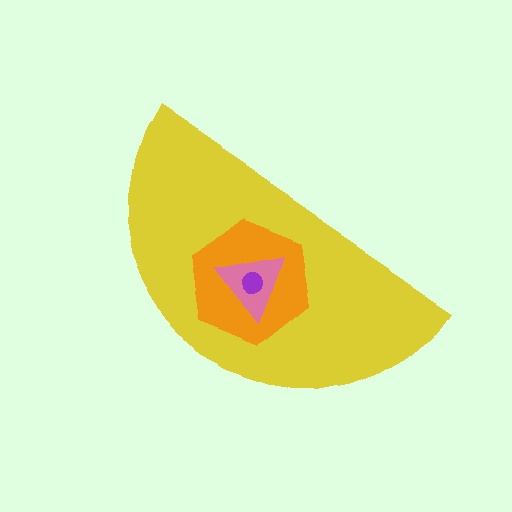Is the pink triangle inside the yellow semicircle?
Yes.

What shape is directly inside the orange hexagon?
The pink triangle.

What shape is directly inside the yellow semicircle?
The orange hexagon.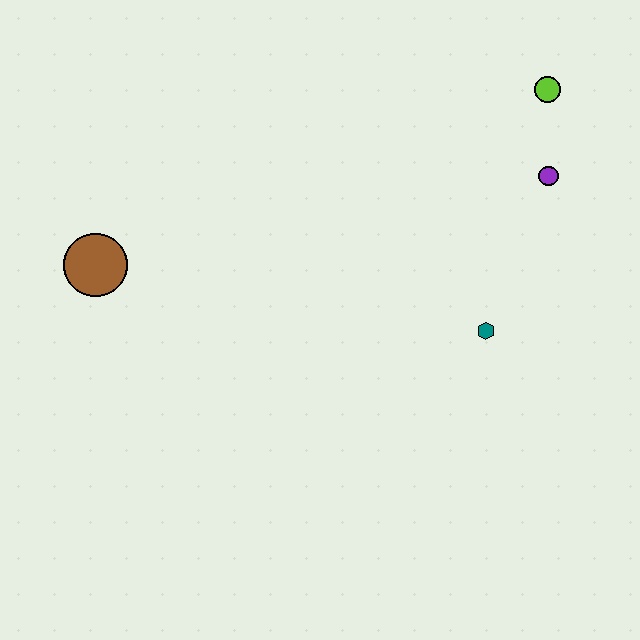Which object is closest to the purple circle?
The lime circle is closest to the purple circle.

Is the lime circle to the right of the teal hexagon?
Yes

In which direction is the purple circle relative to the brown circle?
The purple circle is to the right of the brown circle.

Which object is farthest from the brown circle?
The lime circle is farthest from the brown circle.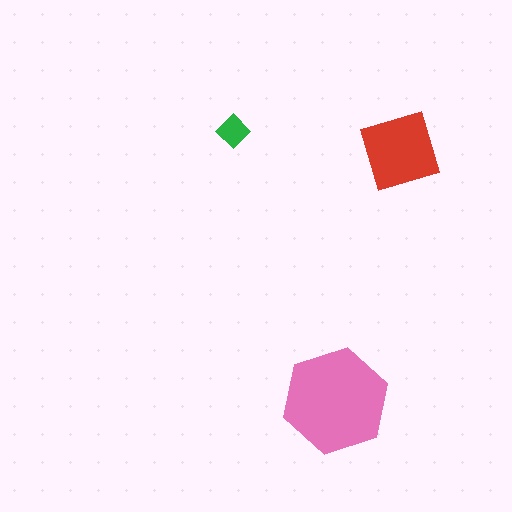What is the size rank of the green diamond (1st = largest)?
3rd.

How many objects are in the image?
There are 3 objects in the image.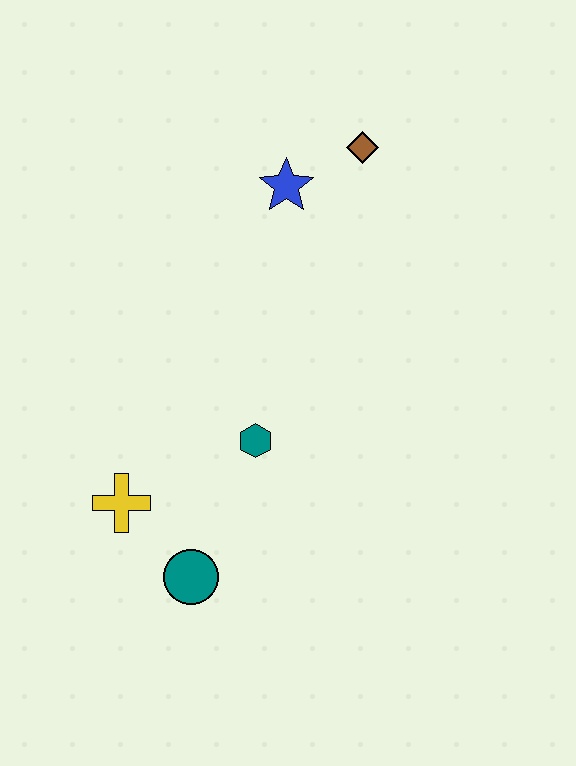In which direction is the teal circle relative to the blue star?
The teal circle is below the blue star.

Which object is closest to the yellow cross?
The teal circle is closest to the yellow cross.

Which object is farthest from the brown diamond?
The teal circle is farthest from the brown diamond.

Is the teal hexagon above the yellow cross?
Yes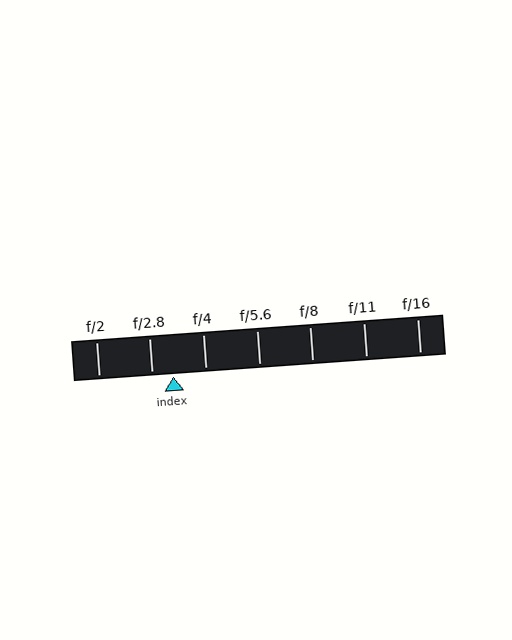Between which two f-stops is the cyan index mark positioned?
The index mark is between f/2.8 and f/4.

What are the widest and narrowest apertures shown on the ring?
The widest aperture shown is f/2 and the narrowest is f/16.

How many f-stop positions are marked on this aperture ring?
There are 7 f-stop positions marked.